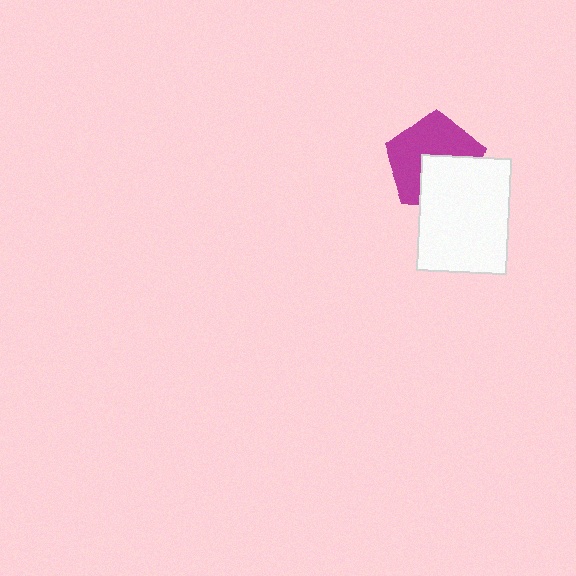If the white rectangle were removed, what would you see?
You would see the complete magenta pentagon.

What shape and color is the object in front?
The object in front is a white rectangle.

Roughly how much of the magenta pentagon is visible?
About half of it is visible (roughly 59%).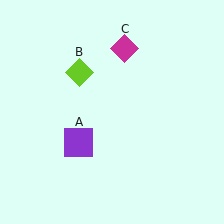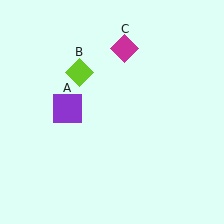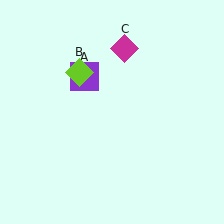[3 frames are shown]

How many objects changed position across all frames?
1 object changed position: purple square (object A).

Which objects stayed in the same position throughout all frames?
Lime diamond (object B) and magenta diamond (object C) remained stationary.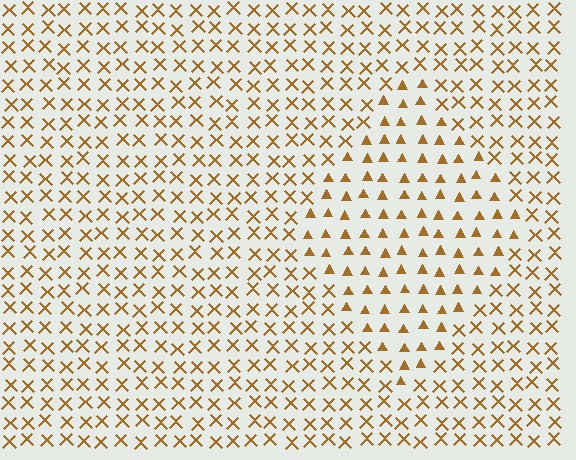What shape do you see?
I see a diamond.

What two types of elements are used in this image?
The image uses triangles inside the diamond region and X marks outside it.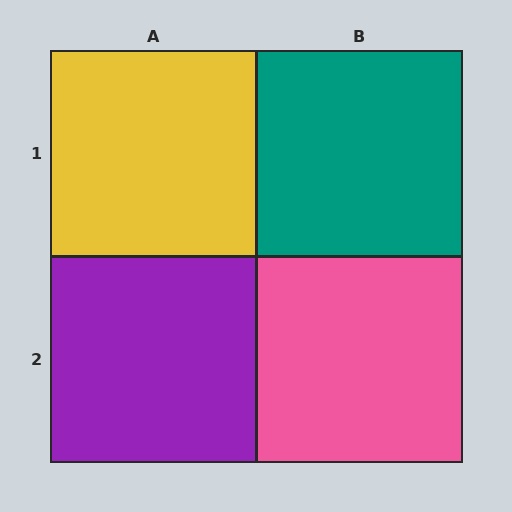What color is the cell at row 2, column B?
Pink.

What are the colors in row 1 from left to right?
Yellow, teal.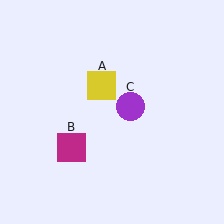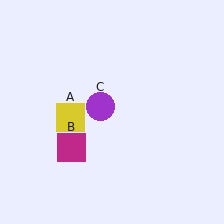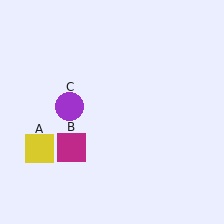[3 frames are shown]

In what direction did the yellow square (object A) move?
The yellow square (object A) moved down and to the left.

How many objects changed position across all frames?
2 objects changed position: yellow square (object A), purple circle (object C).